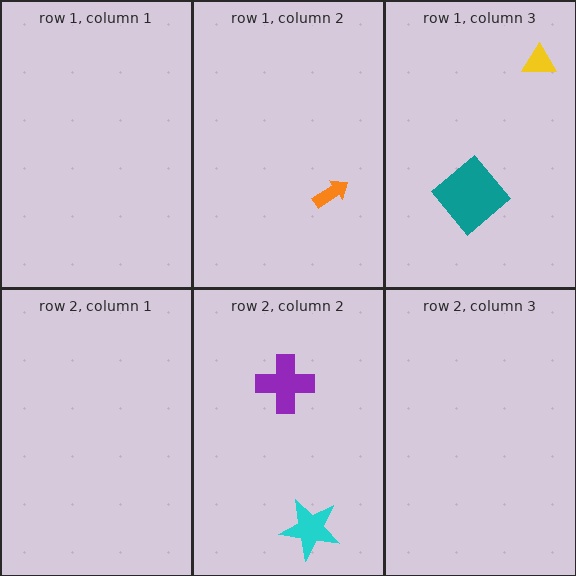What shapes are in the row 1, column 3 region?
The teal diamond, the yellow triangle.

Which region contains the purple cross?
The row 2, column 2 region.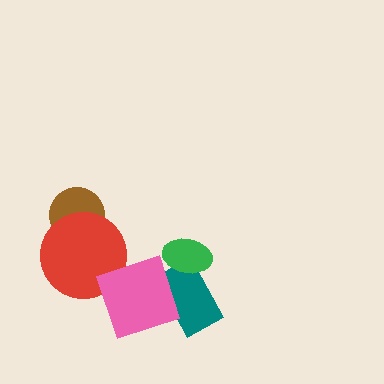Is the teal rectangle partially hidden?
Yes, it is partially covered by another shape.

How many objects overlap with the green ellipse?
2 objects overlap with the green ellipse.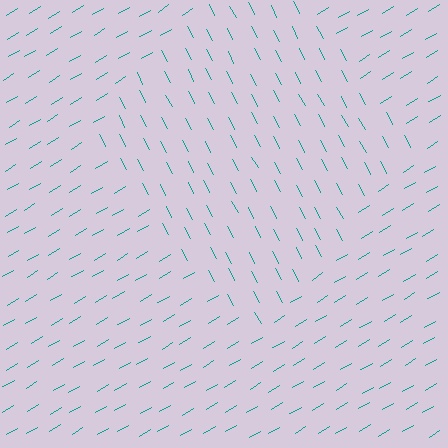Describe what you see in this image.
The image is filled with small teal line segments. A diamond region in the image has lines oriented differently from the surrounding lines, creating a visible texture boundary.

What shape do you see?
I see a diamond.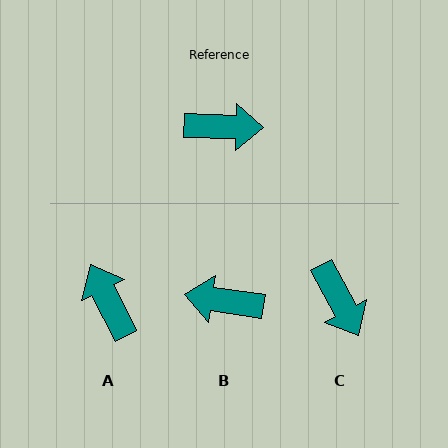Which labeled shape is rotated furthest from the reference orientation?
B, about 174 degrees away.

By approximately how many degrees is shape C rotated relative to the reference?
Approximately 60 degrees clockwise.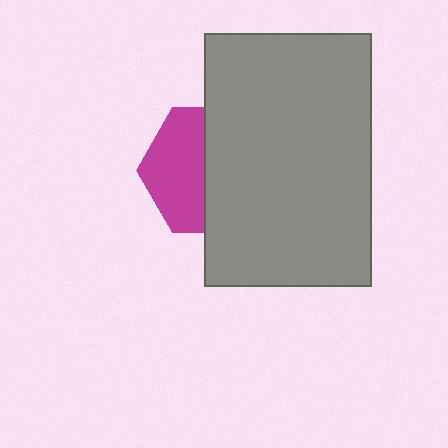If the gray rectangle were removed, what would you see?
You would see the complete magenta hexagon.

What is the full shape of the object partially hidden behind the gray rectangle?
The partially hidden object is a magenta hexagon.